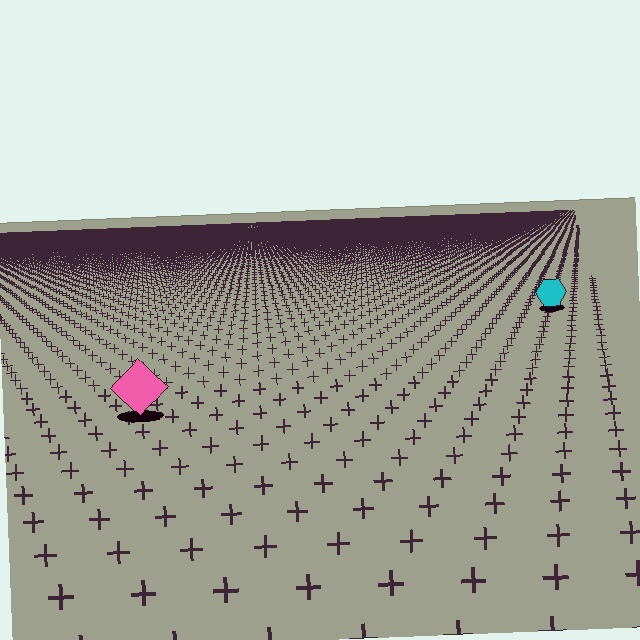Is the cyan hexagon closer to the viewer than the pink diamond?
No. The pink diamond is closer — you can tell from the texture gradient: the ground texture is coarser near it.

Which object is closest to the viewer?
The pink diamond is closest. The texture marks near it are larger and more spread out.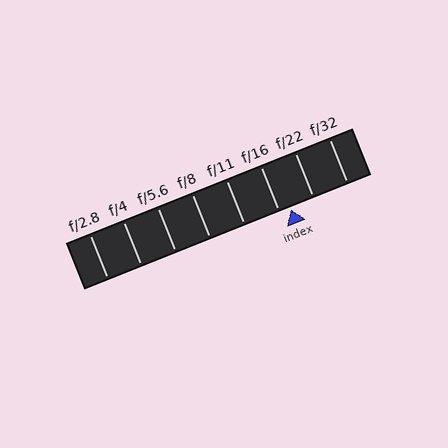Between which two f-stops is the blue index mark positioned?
The index mark is between f/16 and f/22.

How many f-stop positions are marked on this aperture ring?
There are 8 f-stop positions marked.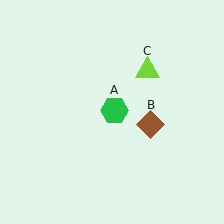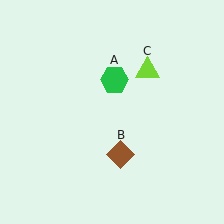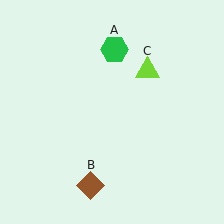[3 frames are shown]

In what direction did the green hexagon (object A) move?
The green hexagon (object A) moved up.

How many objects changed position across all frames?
2 objects changed position: green hexagon (object A), brown diamond (object B).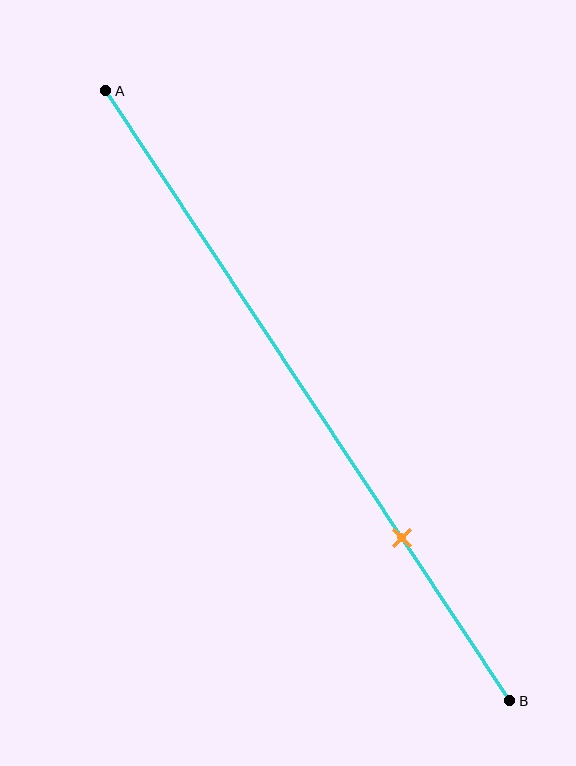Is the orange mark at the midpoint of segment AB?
No, the mark is at about 75% from A, not at the 50% midpoint.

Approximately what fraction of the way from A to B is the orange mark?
The orange mark is approximately 75% of the way from A to B.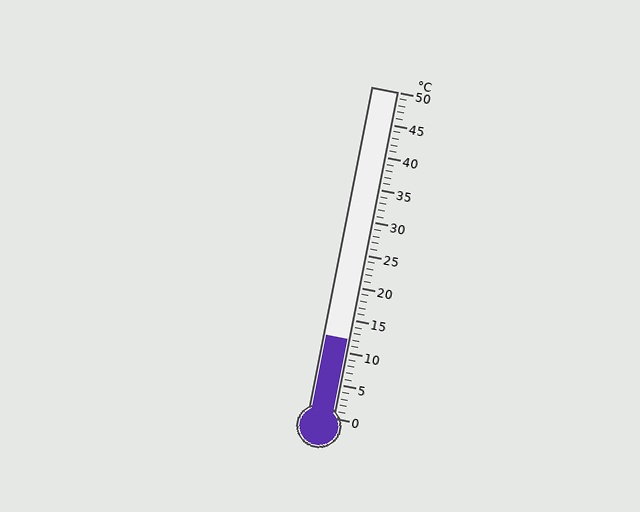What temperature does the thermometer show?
The thermometer shows approximately 12°C.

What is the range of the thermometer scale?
The thermometer scale ranges from 0°C to 50°C.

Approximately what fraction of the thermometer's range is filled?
The thermometer is filled to approximately 25% of its range.